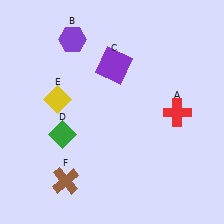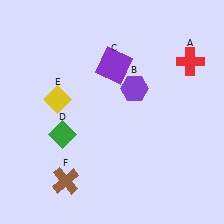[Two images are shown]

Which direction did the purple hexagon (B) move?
The purple hexagon (B) moved right.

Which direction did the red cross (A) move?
The red cross (A) moved up.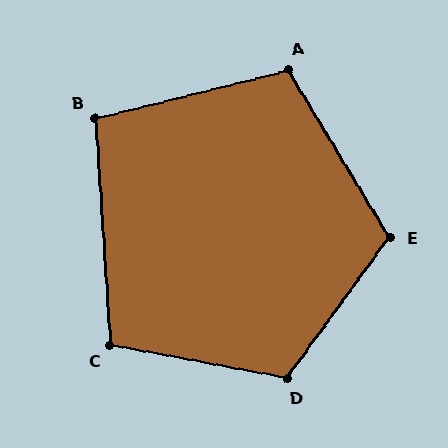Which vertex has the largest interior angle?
D, at approximately 116 degrees.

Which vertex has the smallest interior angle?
B, at approximately 100 degrees.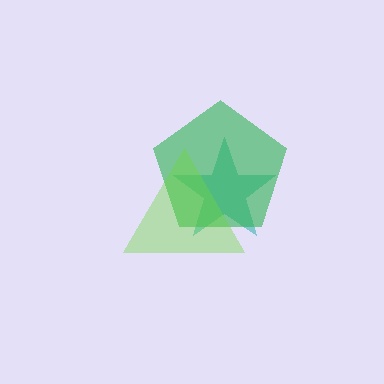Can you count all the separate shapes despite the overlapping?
Yes, there are 3 separate shapes.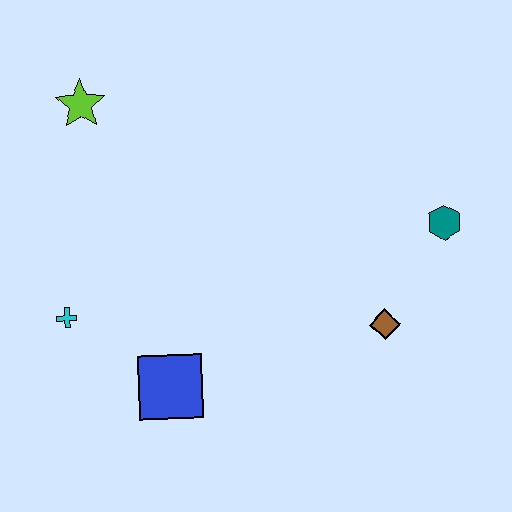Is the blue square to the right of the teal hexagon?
No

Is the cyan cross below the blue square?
No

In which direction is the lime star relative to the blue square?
The lime star is above the blue square.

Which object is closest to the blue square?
The cyan cross is closest to the blue square.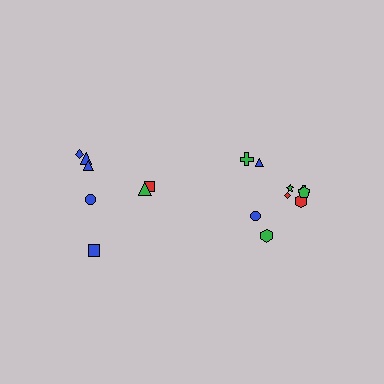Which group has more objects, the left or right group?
The right group.